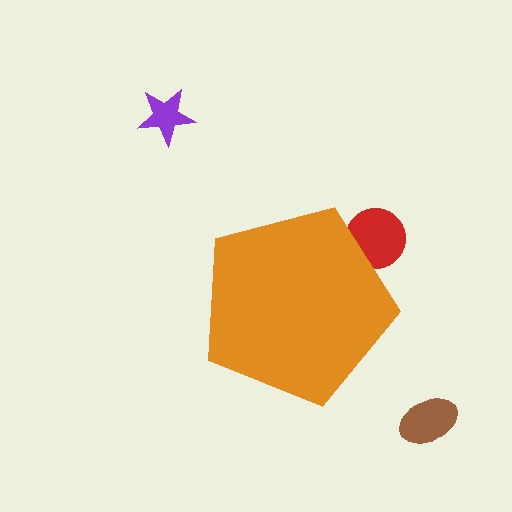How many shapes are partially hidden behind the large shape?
1 shape is partially hidden.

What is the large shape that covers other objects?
An orange pentagon.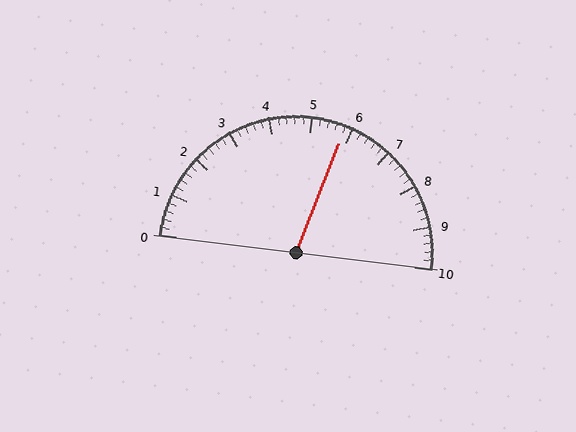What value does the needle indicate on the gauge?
The needle indicates approximately 5.8.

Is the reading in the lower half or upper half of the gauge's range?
The reading is in the upper half of the range (0 to 10).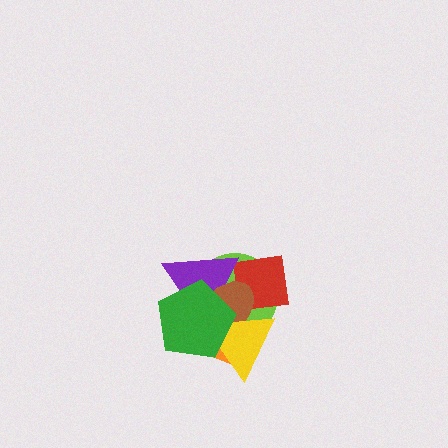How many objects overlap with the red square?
5 objects overlap with the red square.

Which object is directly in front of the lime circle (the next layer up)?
The red square is directly in front of the lime circle.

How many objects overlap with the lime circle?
6 objects overlap with the lime circle.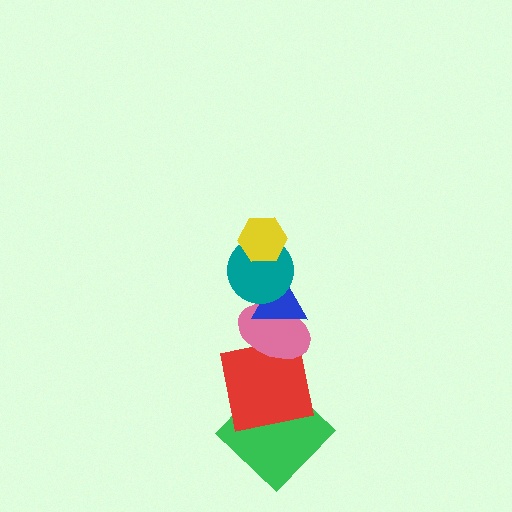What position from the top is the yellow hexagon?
The yellow hexagon is 1st from the top.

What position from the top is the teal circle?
The teal circle is 2nd from the top.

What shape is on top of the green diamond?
The red square is on top of the green diamond.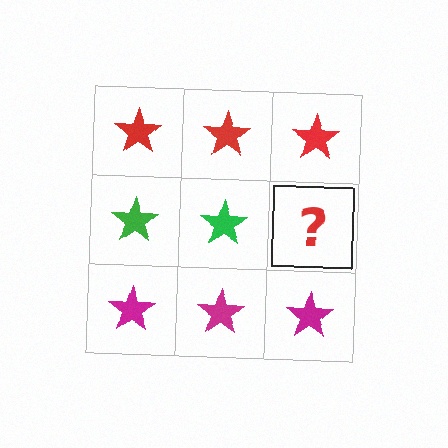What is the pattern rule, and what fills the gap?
The rule is that each row has a consistent color. The gap should be filled with a green star.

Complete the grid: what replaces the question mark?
The question mark should be replaced with a green star.